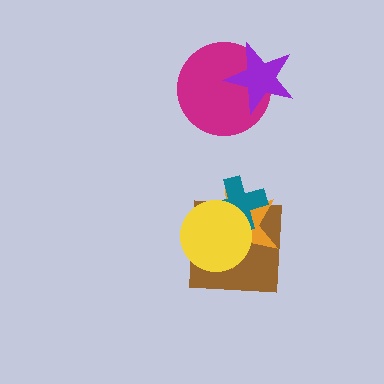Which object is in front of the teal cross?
The yellow circle is in front of the teal cross.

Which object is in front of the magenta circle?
The purple star is in front of the magenta circle.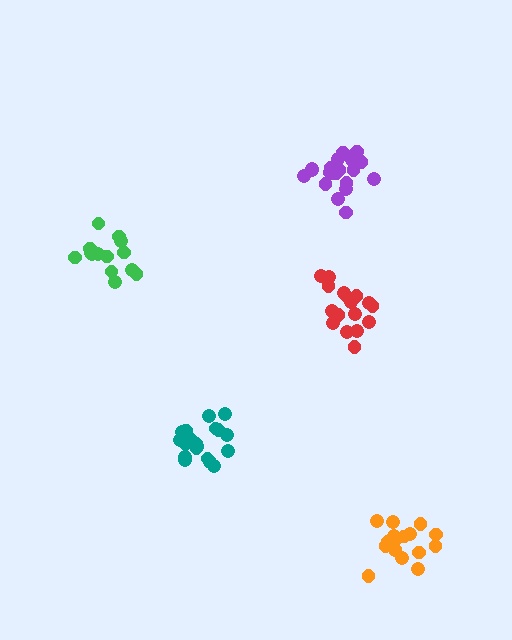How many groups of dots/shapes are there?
There are 5 groups.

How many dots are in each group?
Group 1: 17 dots, Group 2: 14 dots, Group 3: 18 dots, Group 4: 20 dots, Group 5: 20 dots (89 total).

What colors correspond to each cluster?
The clusters are colored: orange, green, red, teal, purple.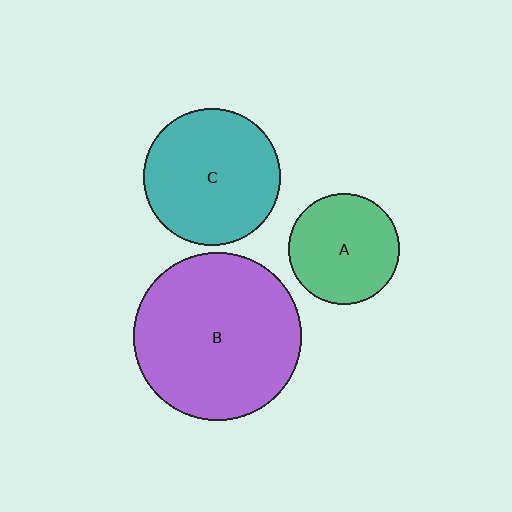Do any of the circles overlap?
No, none of the circles overlap.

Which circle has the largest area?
Circle B (purple).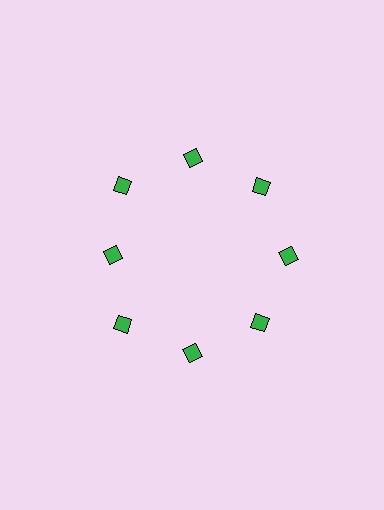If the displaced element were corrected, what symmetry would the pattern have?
It would have 8-fold rotational symmetry — the pattern would map onto itself every 45 degrees.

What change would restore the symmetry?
The symmetry would be restored by moving it outward, back onto the ring so that all 8 diamonds sit at equal angles and equal distance from the center.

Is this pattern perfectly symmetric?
No. The 8 green diamonds are arranged in a ring, but one element near the 9 o'clock position is pulled inward toward the center, breaking the 8-fold rotational symmetry.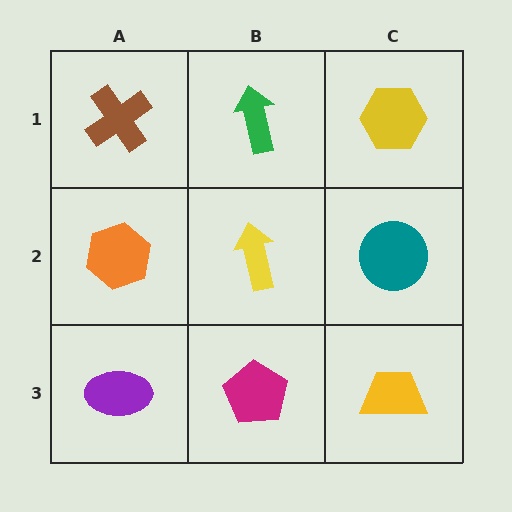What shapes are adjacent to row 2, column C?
A yellow hexagon (row 1, column C), a yellow trapezoid (row 3, column C), a yellow arrow (row 2, column B).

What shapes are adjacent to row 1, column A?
An orange hexagon (row 2, column A), a green arrow (row 1, column B).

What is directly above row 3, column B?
A yellow arrow.